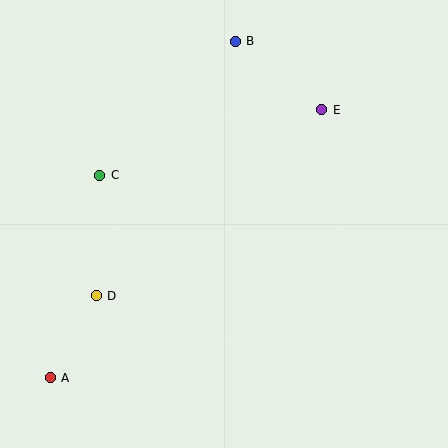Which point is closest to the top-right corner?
Point E is closest to the top-right corner.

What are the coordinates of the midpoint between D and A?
The midpoint between D and A is at (73, 337).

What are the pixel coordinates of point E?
Point E is at (322, 110).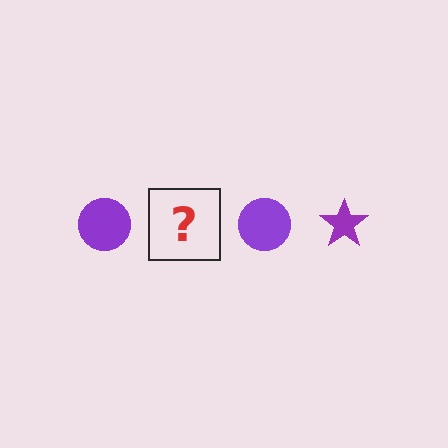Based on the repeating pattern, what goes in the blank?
The blank should be a purple star.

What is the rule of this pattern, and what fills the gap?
The rule is that the pattern cycles through circle, star shapes in purple. The gap should be filled with a purple star.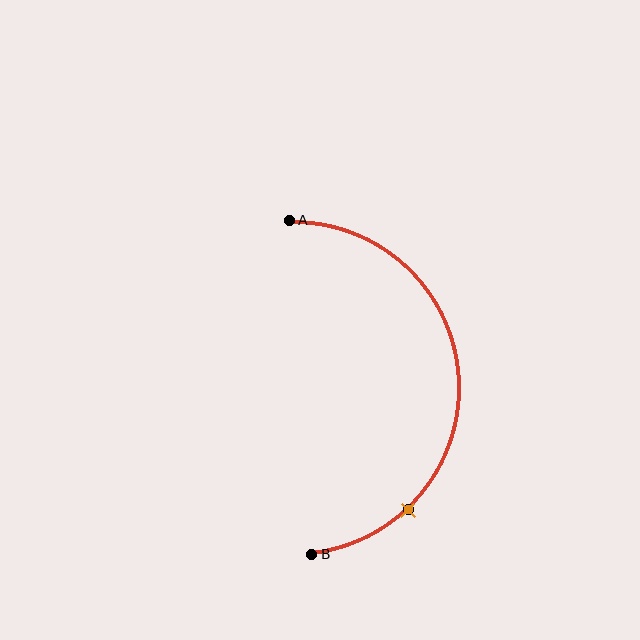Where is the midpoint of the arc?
The arc midpoint is the point on the curve farthest from the straight line joining A and B. It sits to the right of that line.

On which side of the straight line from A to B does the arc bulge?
The arc bulges to the right of the straight line connecting A and B.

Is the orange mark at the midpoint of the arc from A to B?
No. The orange mark lies on the arc but is closer to endpoint B. The arc midpoint would be at the point on the curve equidistant along the arc from both A and B.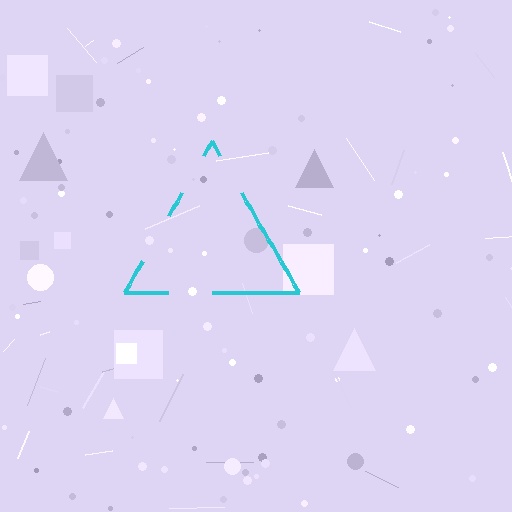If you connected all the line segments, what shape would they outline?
They would outline a triangle.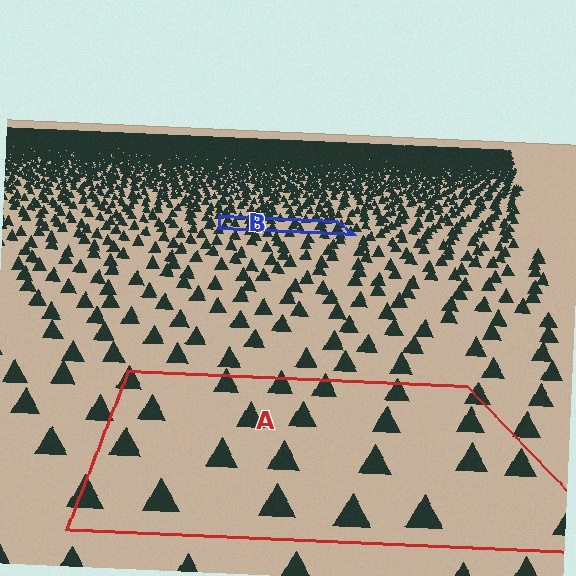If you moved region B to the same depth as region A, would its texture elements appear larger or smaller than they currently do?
They would appear larger. At a closer depth, the same texture elements are projected at a bigger on-screen size.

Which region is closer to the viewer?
Region A is closer. The texture elements there are larger and more spread out.